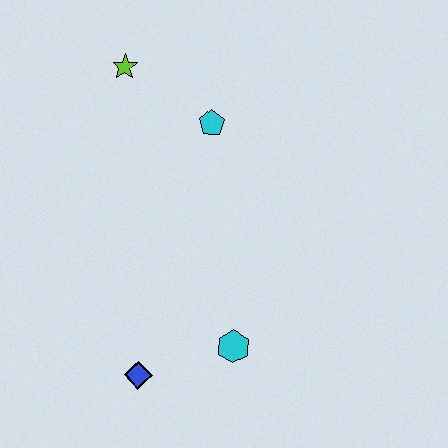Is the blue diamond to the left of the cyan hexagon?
Yes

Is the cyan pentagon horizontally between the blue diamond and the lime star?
No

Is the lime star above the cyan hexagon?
Yes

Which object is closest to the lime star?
The cyan pentagon is closest to the lime star.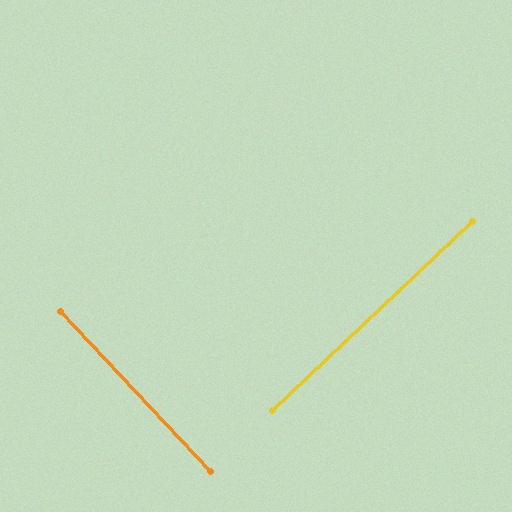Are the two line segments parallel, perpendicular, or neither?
Perpendicular — they meet at approximately 90°.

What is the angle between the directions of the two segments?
Approximately 90 degrees.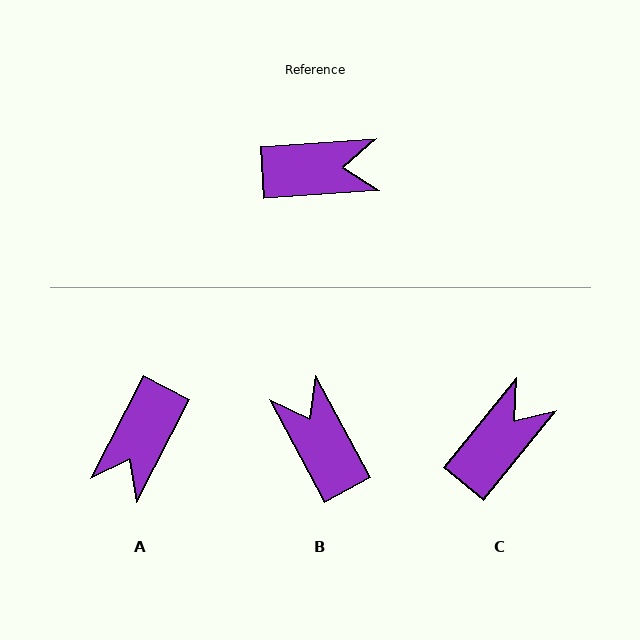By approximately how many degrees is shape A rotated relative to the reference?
Approximately 121 degrees clockwise.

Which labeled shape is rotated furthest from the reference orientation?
A, about 121 degrees away.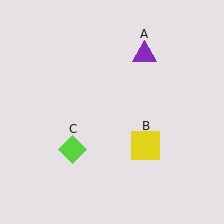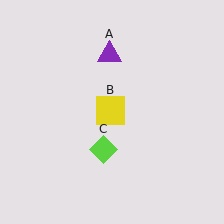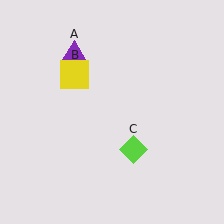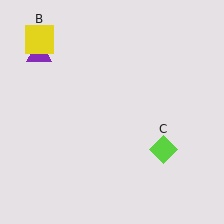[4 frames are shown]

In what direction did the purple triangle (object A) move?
The purple triangle (object A) moved left.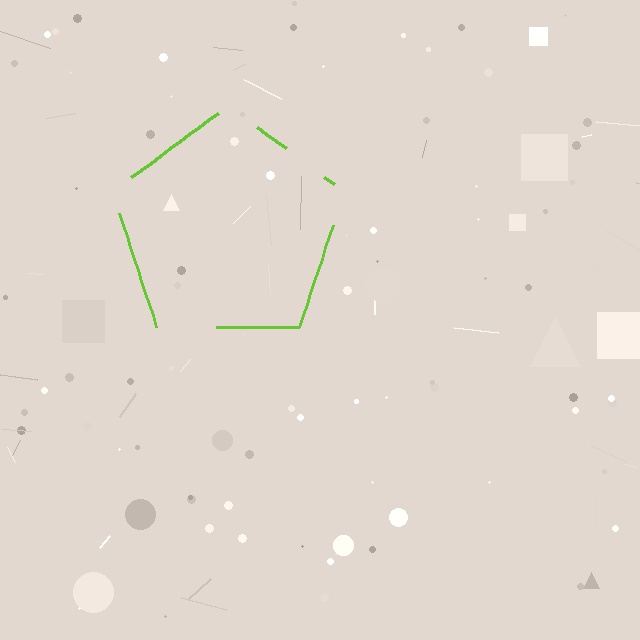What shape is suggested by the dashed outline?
The dashed outline suggests a pentagon.